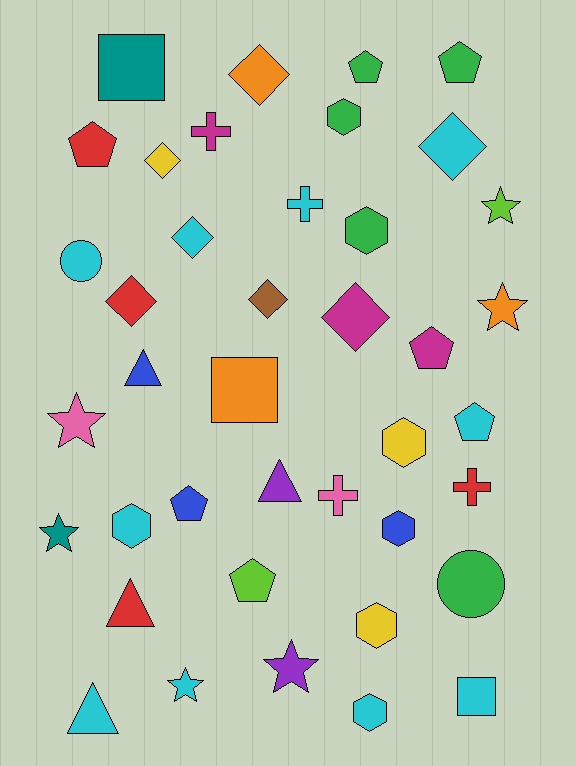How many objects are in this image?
There are 40 objects.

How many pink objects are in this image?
There are 2 pink objects.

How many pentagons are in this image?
There are 7 pentagons.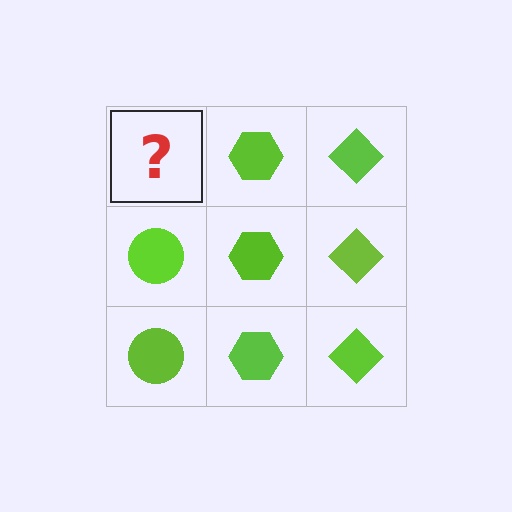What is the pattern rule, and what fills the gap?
The rule is that each column has a consistent shape. The gap should be filled with a lime circle.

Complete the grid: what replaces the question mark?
The question mark should be replaced with a lime circle.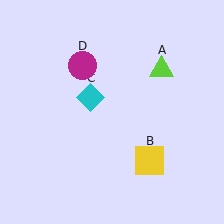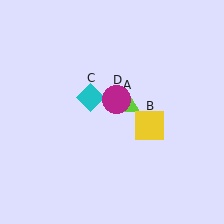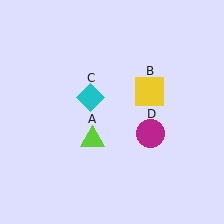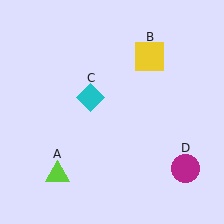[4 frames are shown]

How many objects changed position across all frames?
3 objects changed position: lime triangle (object A), yellow square (object B), magenta circle (object D).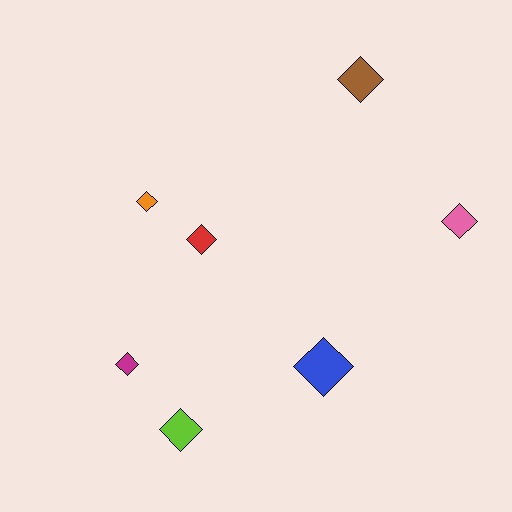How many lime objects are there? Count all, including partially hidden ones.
There is 1 lime object.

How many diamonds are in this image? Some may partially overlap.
There are 7 diamonds.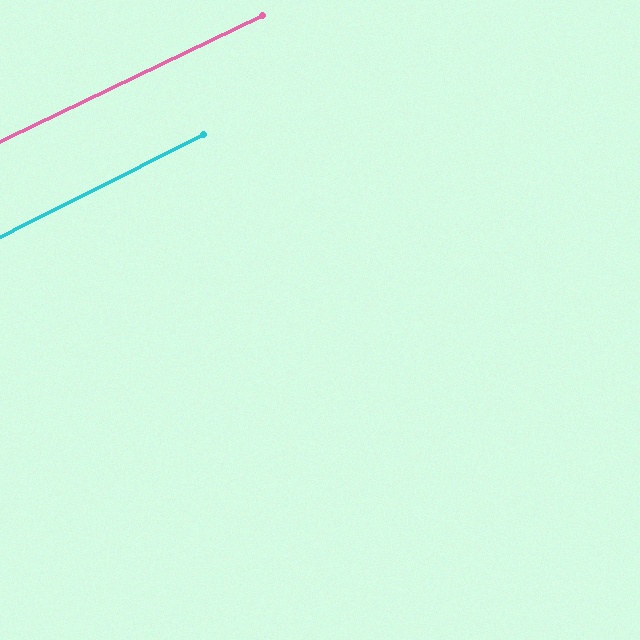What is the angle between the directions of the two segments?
Approximately 1 degree.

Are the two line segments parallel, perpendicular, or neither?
Parallel — their directions differ by only 1.0°.